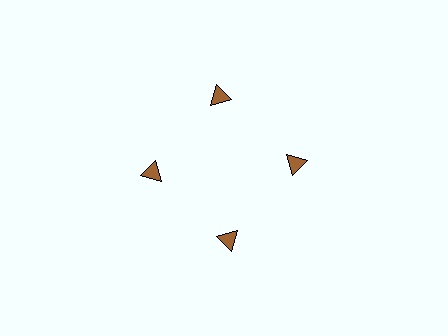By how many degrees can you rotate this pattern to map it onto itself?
The pattern maps onto itself every 90 degrees of rotation.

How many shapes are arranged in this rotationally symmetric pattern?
There are 4 shapes, arranged in 4 groups of 1.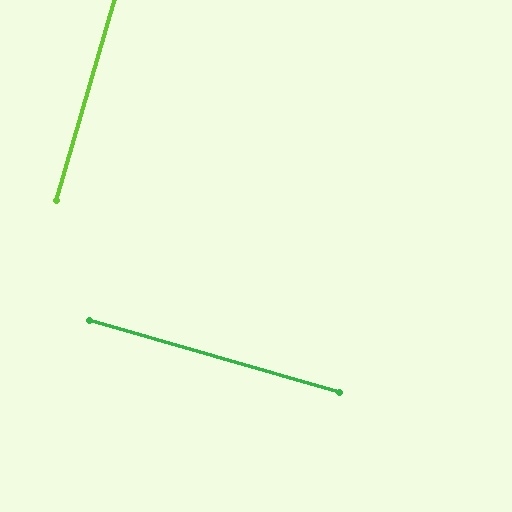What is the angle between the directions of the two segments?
Approximately 90 degrees.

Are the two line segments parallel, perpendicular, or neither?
Perpendicular — they meet at approximately 90°.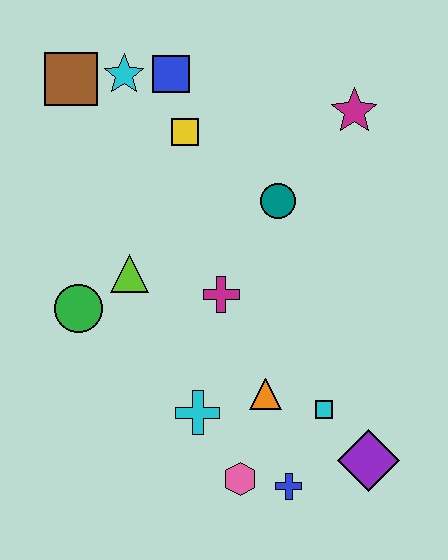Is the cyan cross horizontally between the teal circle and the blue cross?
No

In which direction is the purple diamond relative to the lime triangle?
The purple diamond is to the right of the lime triangle.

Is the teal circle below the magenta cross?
No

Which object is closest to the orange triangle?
The cyan square is closest to the orange triangle.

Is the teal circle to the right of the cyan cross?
Yes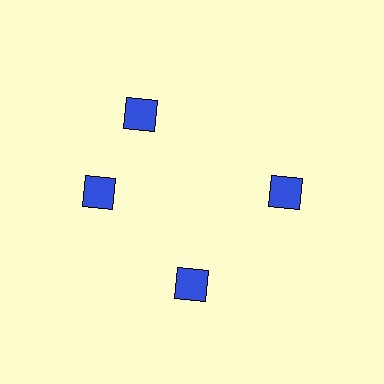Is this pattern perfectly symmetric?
No. The 4 blue squares are arranged in a ring, but one element near the 12 o'clock position is rotated out of alignment along the ring, breaking the 4-fold rotational symmetry.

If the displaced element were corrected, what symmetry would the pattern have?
It would have 4-fold rotational symmetry — the pattern would map onto itself every 90 degrees.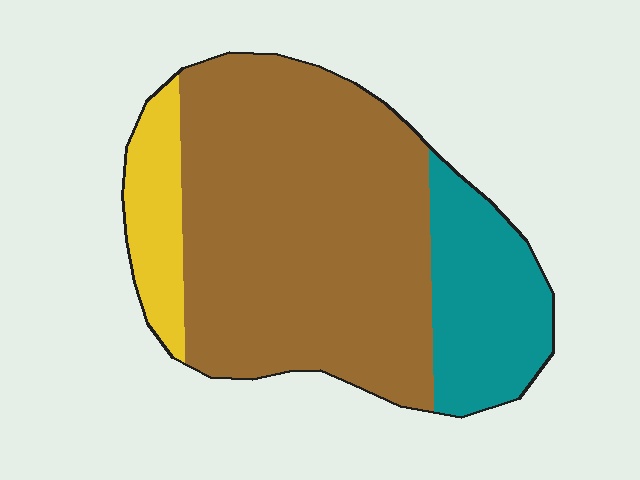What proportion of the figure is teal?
Teal takes up about one fifth (1/5) of the figure.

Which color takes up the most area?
Brown, at roughly 70%.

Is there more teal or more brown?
Brown.